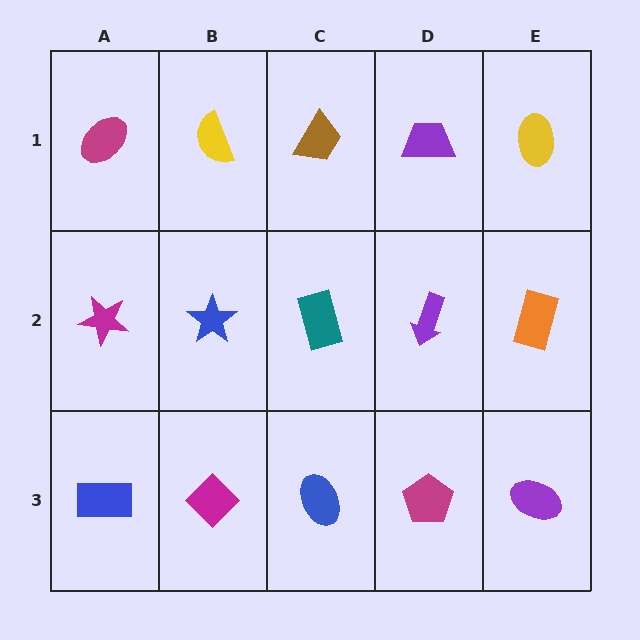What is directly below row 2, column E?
A purple ellipse.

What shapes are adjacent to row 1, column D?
A purple arrow (row 2, column D), a brown trapezoid (row 1, column C), a yellow ellipse (row 1, column E).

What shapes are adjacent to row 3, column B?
A blue star (row 2, column B), a blue rectangle (row 3, column A), a blue ellipse (row 3, column C).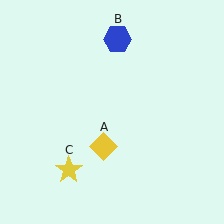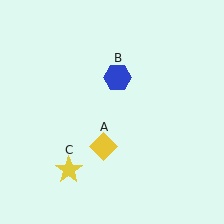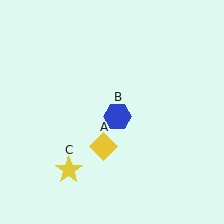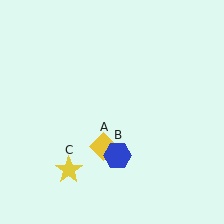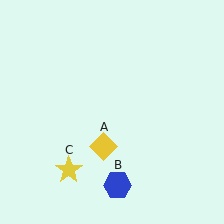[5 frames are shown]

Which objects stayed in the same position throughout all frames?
Yellow diamond (object A) and yellow star (object C) remained stationary.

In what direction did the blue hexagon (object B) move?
The blue hexagon (object B) moved down.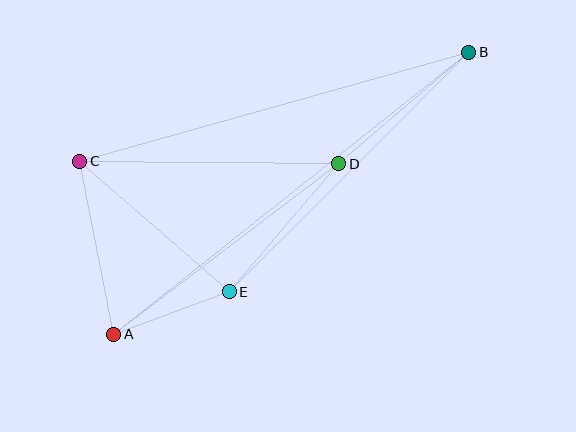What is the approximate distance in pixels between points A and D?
The distance between A and D is approximately 282 pixels.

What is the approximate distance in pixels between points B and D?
The distance between B and D is approximately 172 pixels.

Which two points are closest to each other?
Points A and E are closest to each other.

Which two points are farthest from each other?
Points A and B are farthest from each other.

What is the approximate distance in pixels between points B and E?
The distance between B and E is approximately 339 pixels.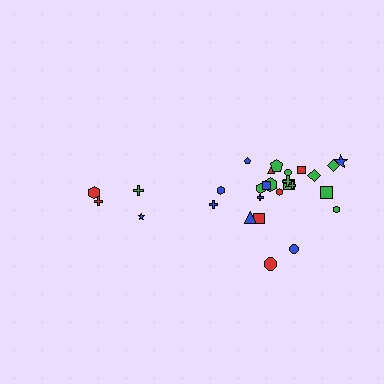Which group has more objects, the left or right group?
The right group.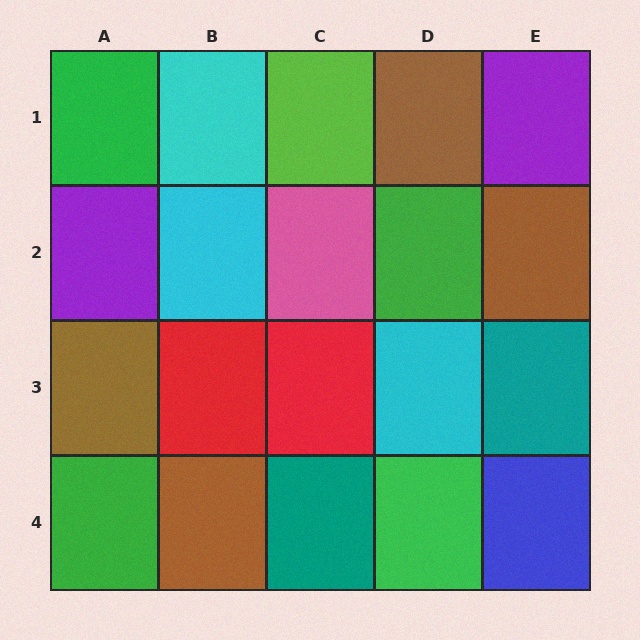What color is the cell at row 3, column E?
Teal.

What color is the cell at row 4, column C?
Teal.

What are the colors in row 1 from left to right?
Green, cyan, lime, brown, purple.